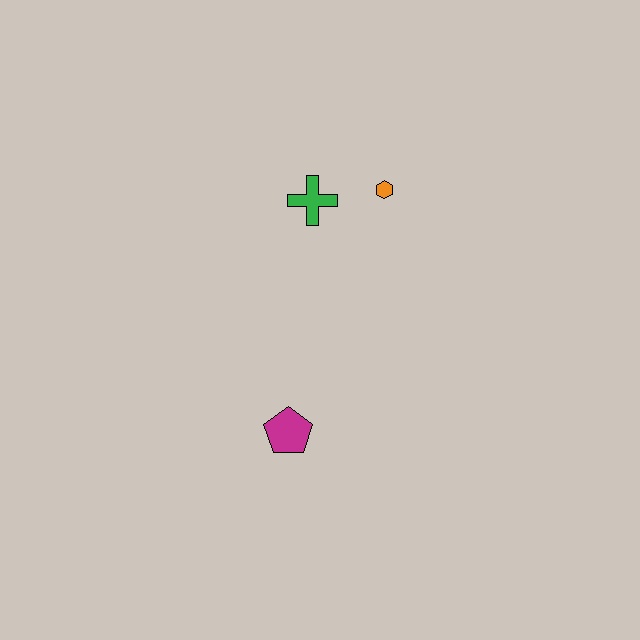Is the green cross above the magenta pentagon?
Yes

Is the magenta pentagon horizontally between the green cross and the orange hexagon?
No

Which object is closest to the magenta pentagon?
The green cross is closest to the magenta pentagon.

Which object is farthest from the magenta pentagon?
The orange hexagon is farthest from the magenta pentagon.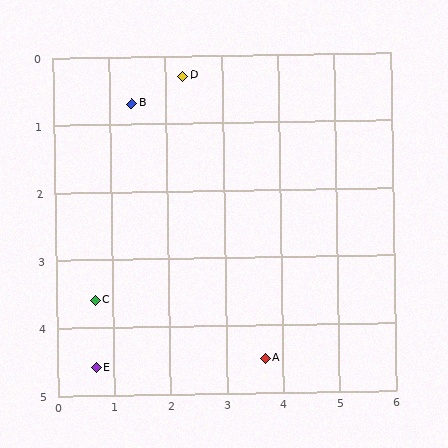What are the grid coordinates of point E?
Point E is at approximately (0.7, 4.6).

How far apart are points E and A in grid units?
Points E and A are about 3.0 grid units apart.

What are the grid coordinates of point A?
Point A is at approximately (3.7, 4.5).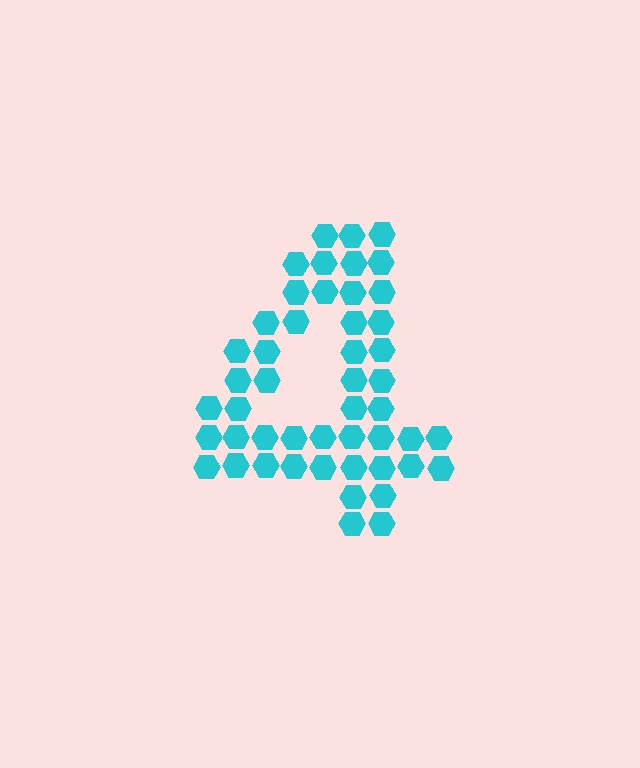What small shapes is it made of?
It is made of small hexagons.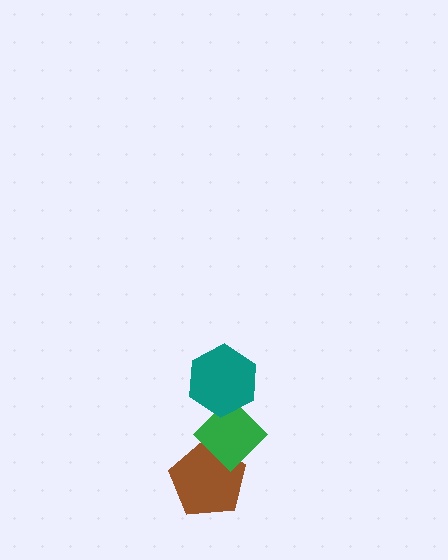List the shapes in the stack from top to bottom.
From top to bottom: the teal hexagon, the green diamond, the brown pentagon.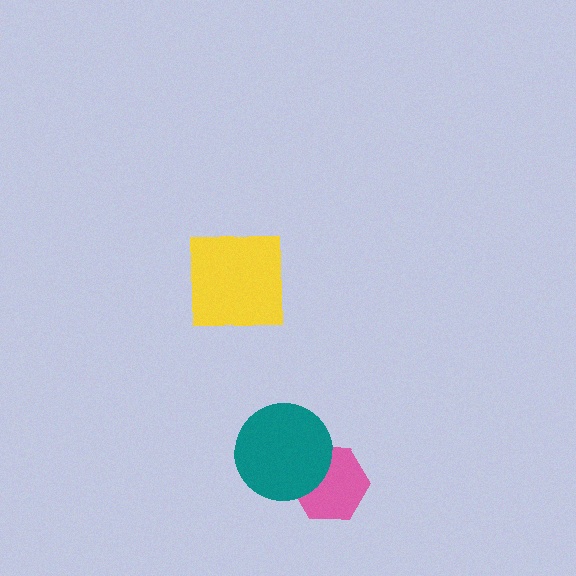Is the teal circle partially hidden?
No, no other shape covers it.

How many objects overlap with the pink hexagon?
1 object overlaps with the pink hexagon.